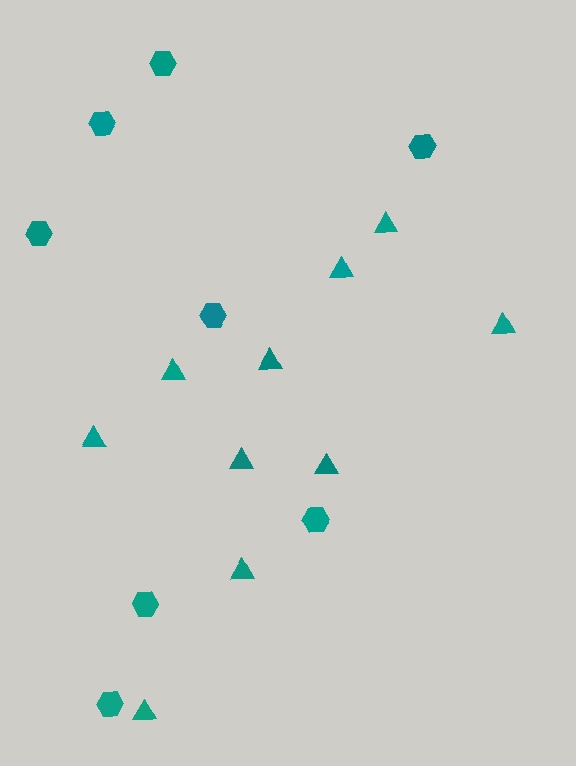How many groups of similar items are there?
There are 2 groups: one group of triangles (10) and one group of hexagons (8).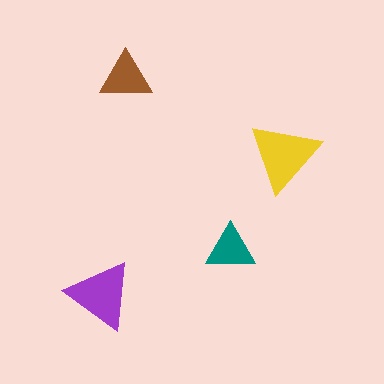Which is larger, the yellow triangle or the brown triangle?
The yellow one.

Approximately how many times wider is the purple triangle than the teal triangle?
About 1.5 times wider.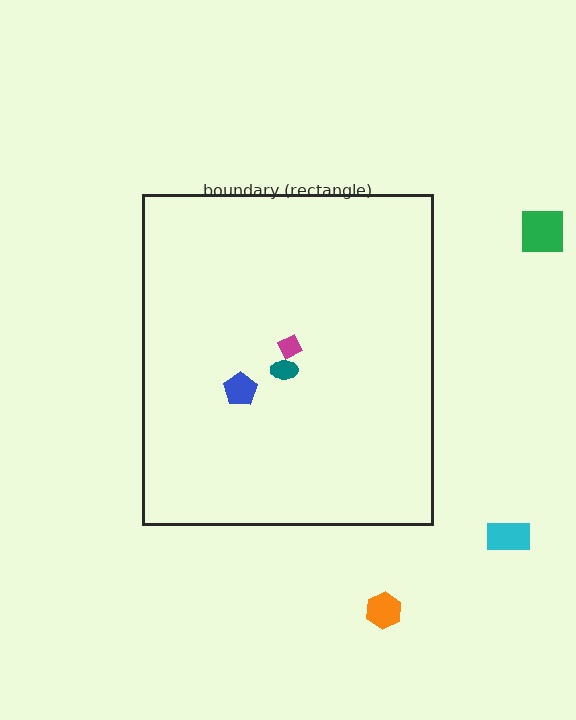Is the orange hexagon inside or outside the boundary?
Outside.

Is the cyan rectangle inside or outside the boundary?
Outside.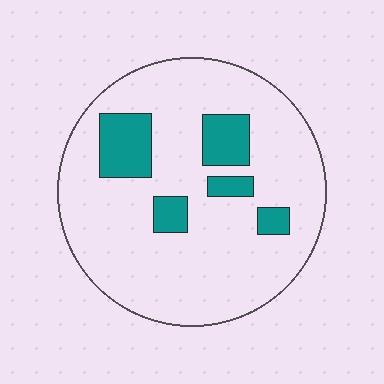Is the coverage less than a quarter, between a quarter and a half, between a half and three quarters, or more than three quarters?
Less than a quarter.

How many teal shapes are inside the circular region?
5.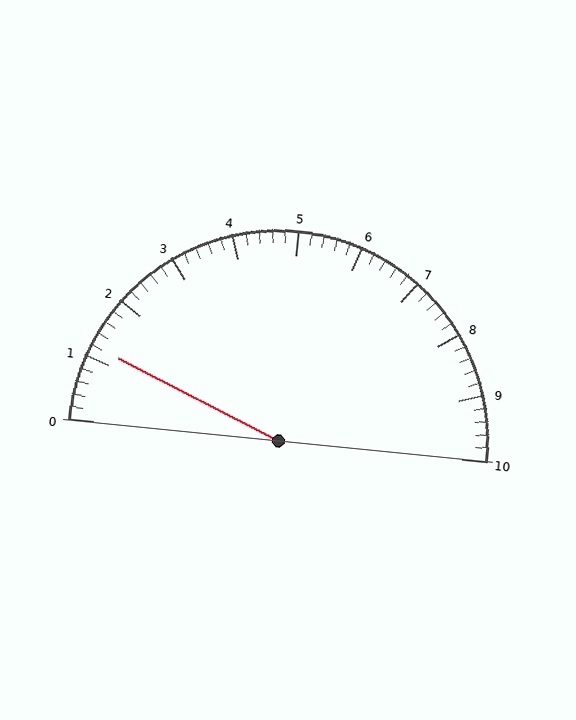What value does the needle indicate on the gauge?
The needle indicates approximately 1.2.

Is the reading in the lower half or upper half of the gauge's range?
The reading is in the lower half of the range (0 to 10).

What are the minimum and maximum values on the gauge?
The gauge ranges from 0 to 10.